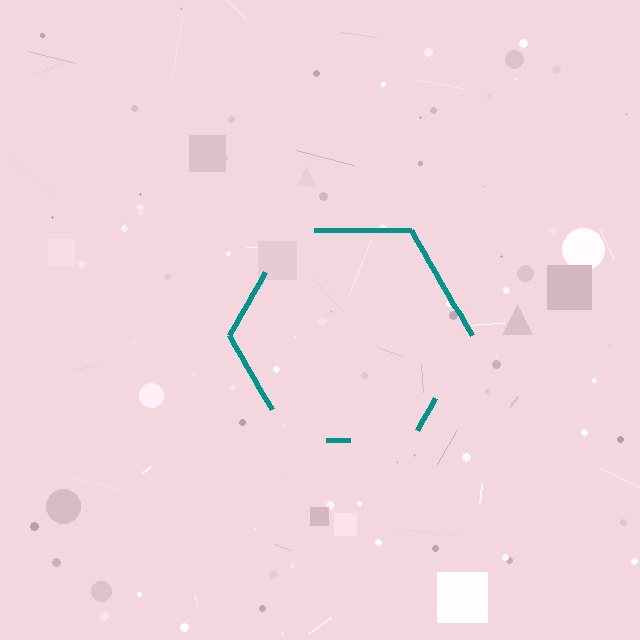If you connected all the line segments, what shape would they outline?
They would outline a hexagon.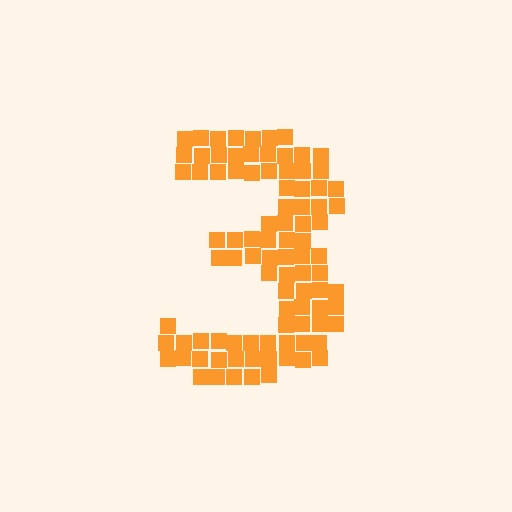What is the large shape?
The large shape is the digit 3.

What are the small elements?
The small elements are squares.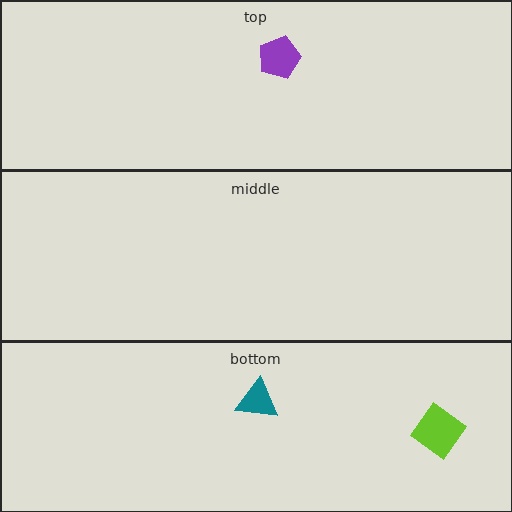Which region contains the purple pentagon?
The top region.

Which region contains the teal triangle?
The bottom region.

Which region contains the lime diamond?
The bottom region.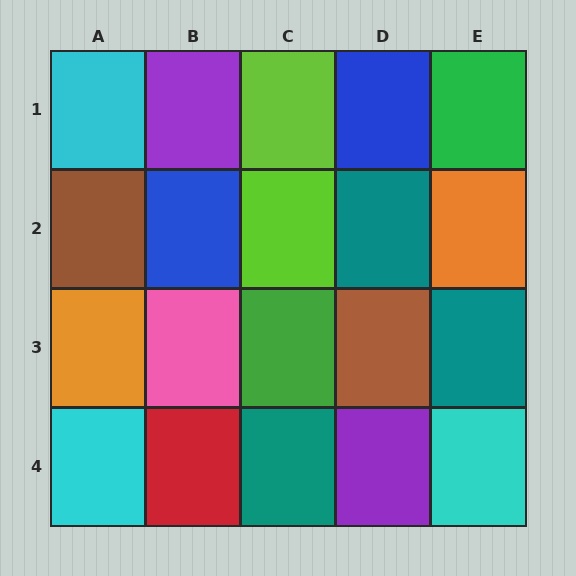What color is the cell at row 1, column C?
Lime.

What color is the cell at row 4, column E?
Cyan.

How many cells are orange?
2 cells are orange.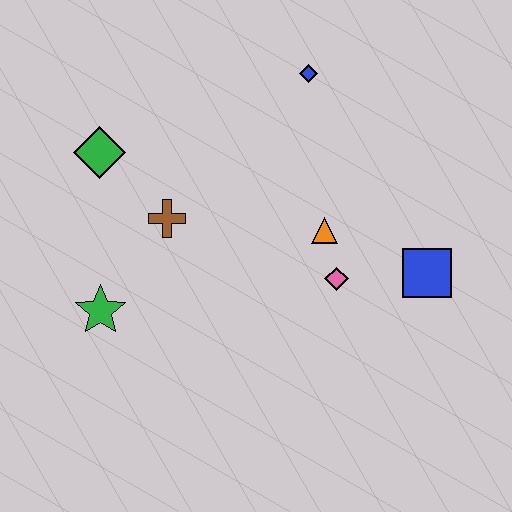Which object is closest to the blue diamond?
The orange triangle is closest to the blue diamond.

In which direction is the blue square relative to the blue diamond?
The blue square is below the blue diamond.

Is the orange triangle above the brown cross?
No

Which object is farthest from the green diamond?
The blue square is farthest from the green diamond.